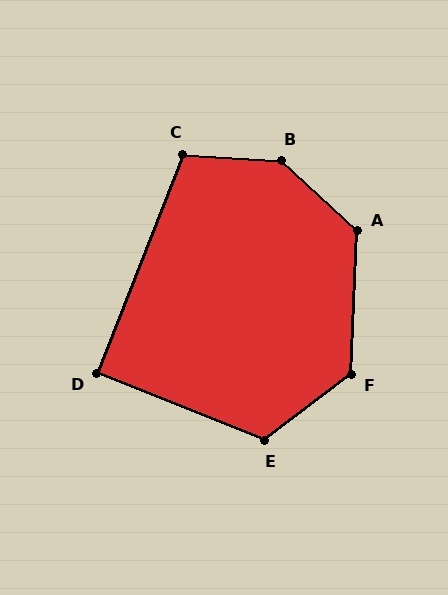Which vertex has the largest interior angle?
B, at approximately 140 degrees.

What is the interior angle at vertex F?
Approximately 130 degrees (obtuse).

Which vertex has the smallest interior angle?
D, at approximately 90 degrees.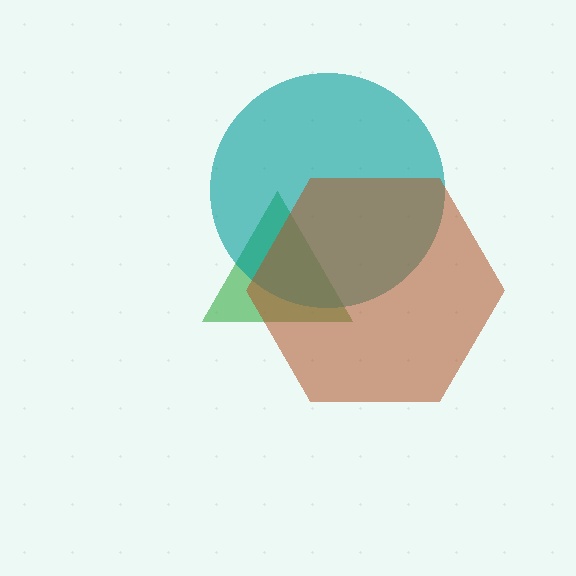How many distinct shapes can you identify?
There are 3 distinct shapes: a green triangle, a teal circle, a brown hexagon.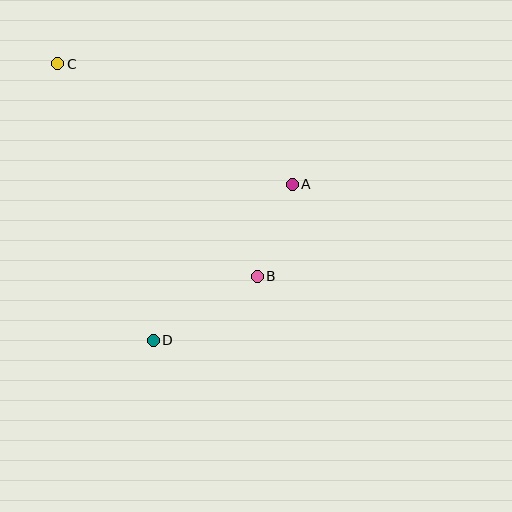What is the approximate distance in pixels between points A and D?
The distance between A and D is approximately 209 pixels.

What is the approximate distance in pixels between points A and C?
The distance between A and C is approximately 263 pixels.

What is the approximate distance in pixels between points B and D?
The distance between B and D is approximately 122 pixels.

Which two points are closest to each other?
Points A and B are closest to each other.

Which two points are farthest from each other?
Points C and D are farthest from each other.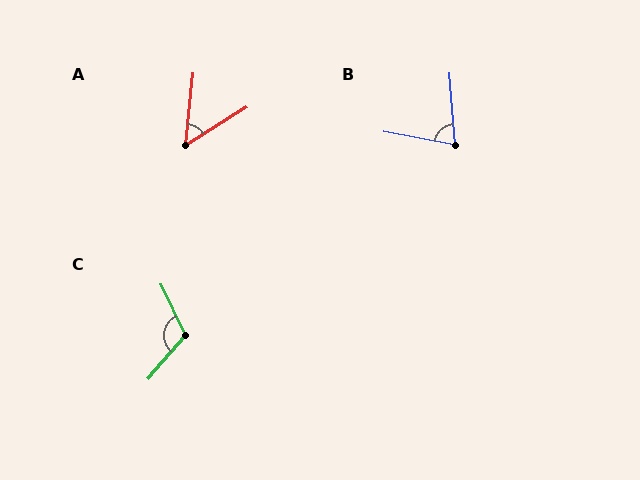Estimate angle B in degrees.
Approximately 75 degrees.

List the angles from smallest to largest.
A (52°), B (75°), C (114°).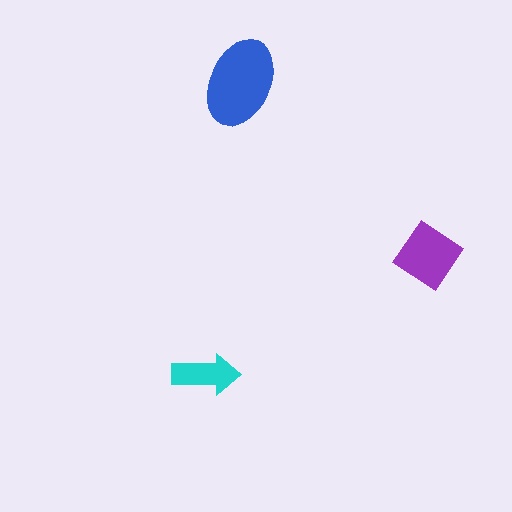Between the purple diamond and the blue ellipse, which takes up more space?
The blue ellipse.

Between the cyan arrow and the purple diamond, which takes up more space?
The purple diamond.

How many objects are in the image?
There are 3 objects in the image.